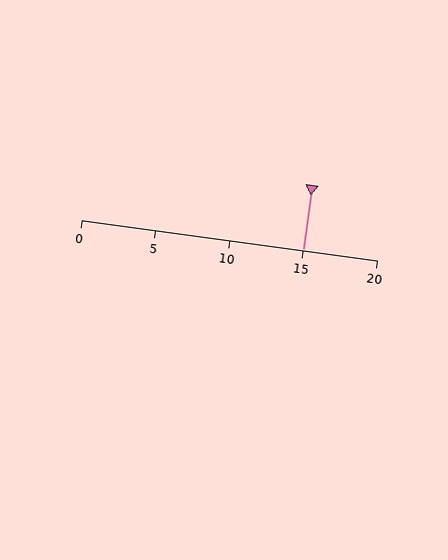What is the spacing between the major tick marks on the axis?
The major ticks are spaced 5 apart.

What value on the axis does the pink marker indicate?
The marker indicates approximately 15.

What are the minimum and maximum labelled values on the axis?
The axis runs from 0 to 20.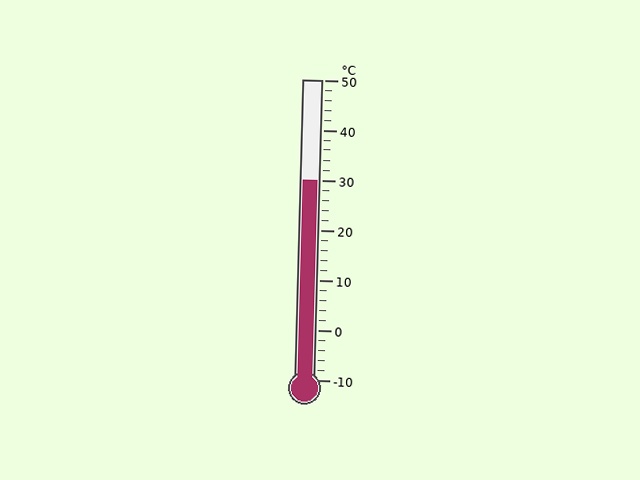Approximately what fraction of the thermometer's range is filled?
The thermometer is filled to approximately 65% of its range.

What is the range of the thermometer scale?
The thermometer scale ranges from -10°C to 50°C.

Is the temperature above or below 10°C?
The temperature is above 10°C.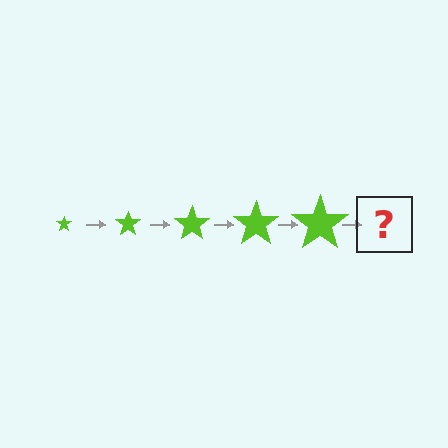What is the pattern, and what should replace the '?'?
The pattern is that the star gets progressively larger each step. The '?' should be a lime star, larger than the previous one.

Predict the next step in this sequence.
The next step is a lime star, larger than the previous one.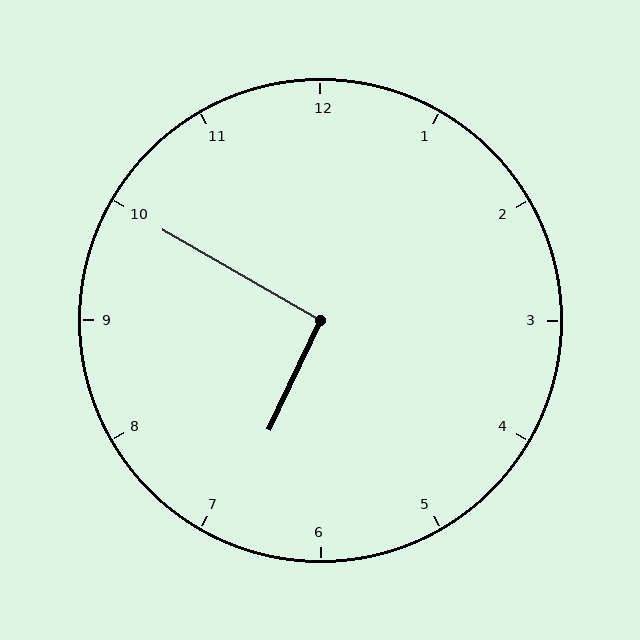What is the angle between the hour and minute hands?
Approximately 95 degrees.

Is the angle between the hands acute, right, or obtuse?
It is right.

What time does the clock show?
6:50.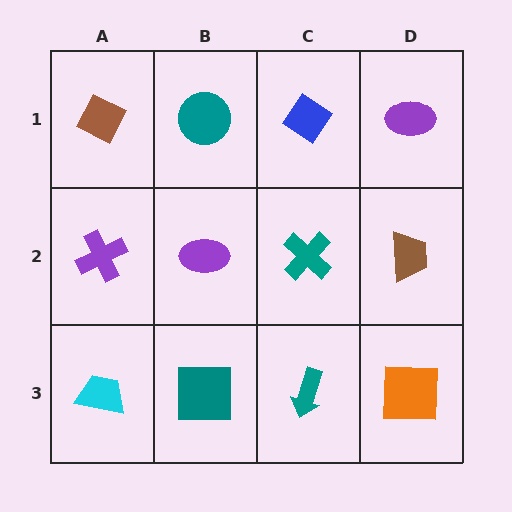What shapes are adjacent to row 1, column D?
A brown trapezoid (row 2, column D), a blue diamond (row 1, column C).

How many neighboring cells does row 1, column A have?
2.